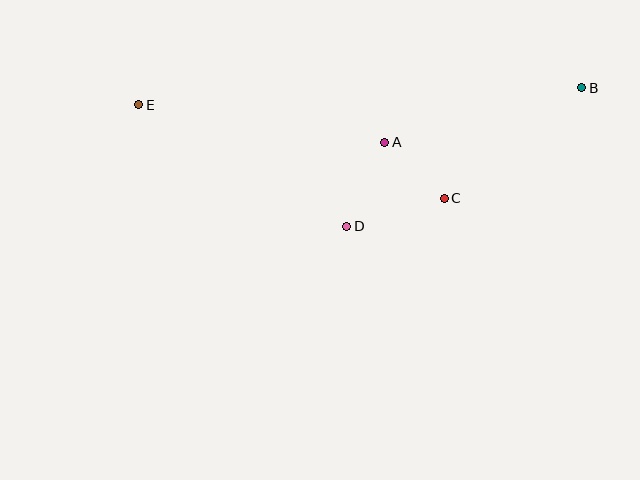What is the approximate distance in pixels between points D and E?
The distance between D and E is approximately 241 pixels.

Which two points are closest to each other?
Points A and C are closest to each other.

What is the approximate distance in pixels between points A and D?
The distance between A and D is approximately 92 pixels.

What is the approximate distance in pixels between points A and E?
The distance between A and E is approximately 248 pixels.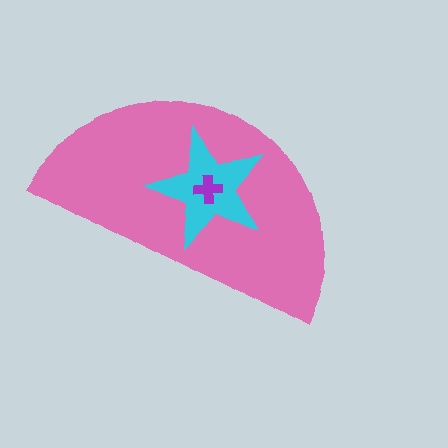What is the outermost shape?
The pink semicircle.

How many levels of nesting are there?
3.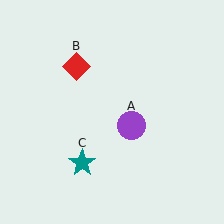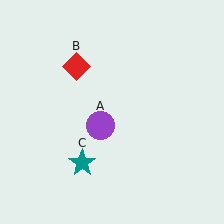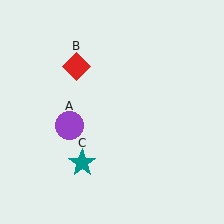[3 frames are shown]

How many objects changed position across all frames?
1 object changed position: purple circle (object A).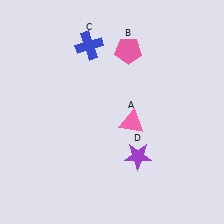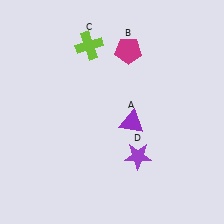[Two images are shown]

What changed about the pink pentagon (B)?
In Image 1, B is pink. In Image 2, it changed to magenta.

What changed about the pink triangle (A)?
In Image 1, A is pink. In Image 2, it changed to purple.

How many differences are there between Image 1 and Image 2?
There are 3 differences between the two images.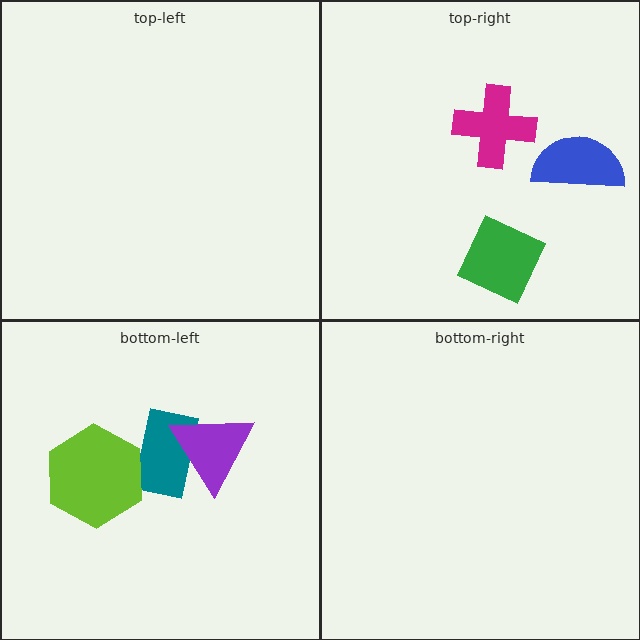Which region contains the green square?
The top-right region.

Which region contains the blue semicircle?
The top-right region.